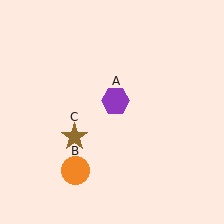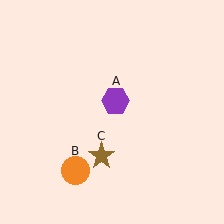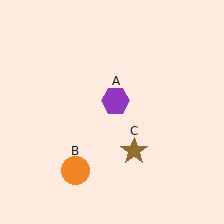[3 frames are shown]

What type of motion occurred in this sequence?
The brown star (object C) rotated counterclockwise around the center of the scene.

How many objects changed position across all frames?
1 object changed position: brown star (object C).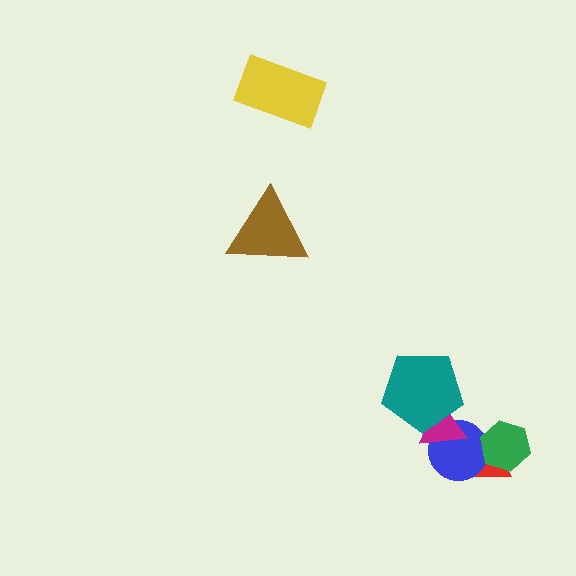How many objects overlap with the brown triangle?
0 objects overlap with the brown triangle.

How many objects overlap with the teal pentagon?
1 object overlaps with the teal pentagon.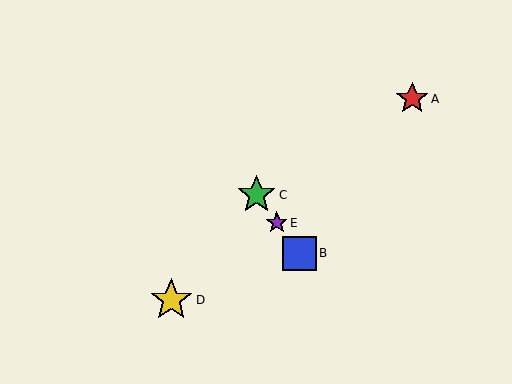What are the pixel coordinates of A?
Object A is at (412, 99).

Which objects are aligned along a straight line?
Objects B, C, E are aligned along a straight line.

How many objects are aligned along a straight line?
3 objects (B, C, E) are aligned along a straight line.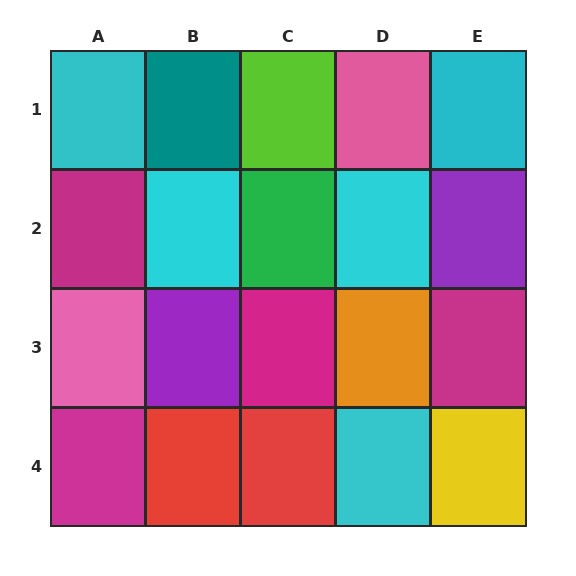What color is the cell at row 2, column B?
Cyan.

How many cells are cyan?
5 cells are cyan.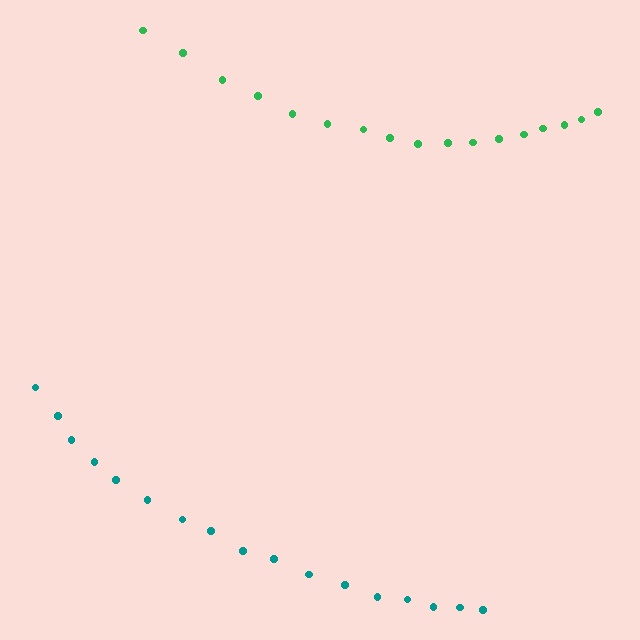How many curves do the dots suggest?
There are 2 distinct paths.